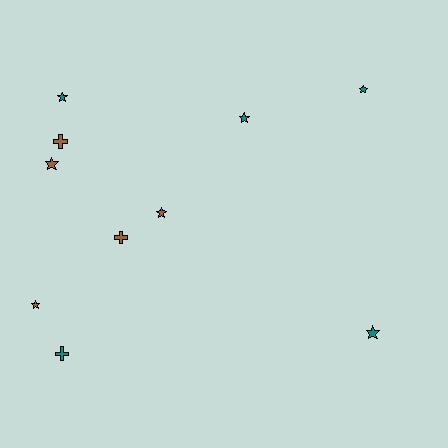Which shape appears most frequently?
Star, with 7 objects.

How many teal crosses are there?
There is 1 teal cross.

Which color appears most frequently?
Teal, with 5 objects.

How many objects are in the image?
There are 10 objects.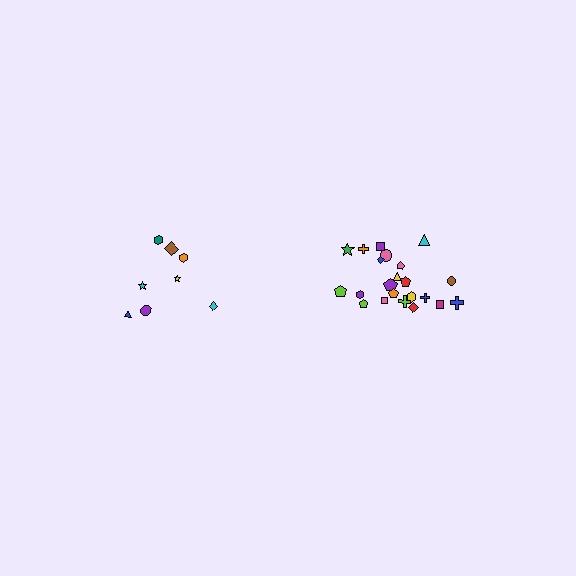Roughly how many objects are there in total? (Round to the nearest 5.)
Roughly 30 objects in total.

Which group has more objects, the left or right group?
The right group.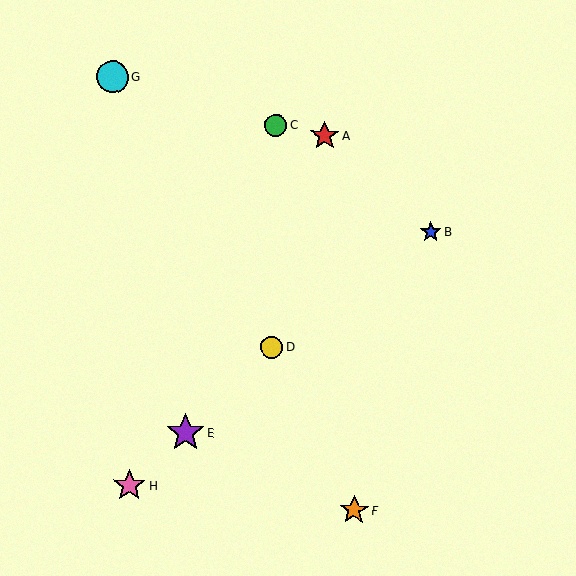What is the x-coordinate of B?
Object B is at x≈431.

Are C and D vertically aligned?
Yes, both are at x≈276.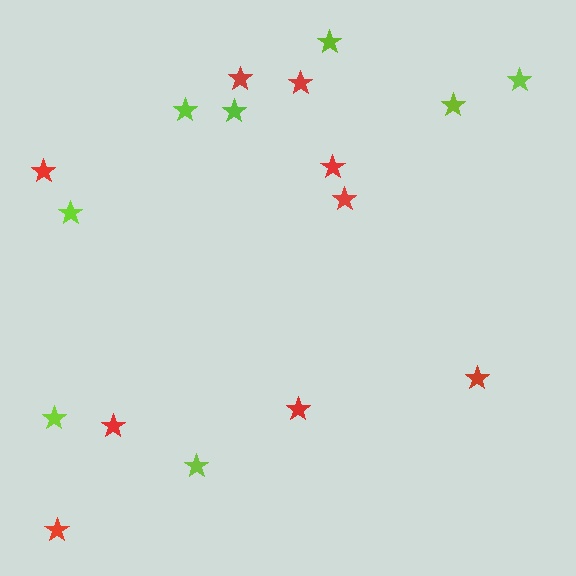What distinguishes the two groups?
There are 2 groups: one group of lime stars (8) and one group of red stars (9).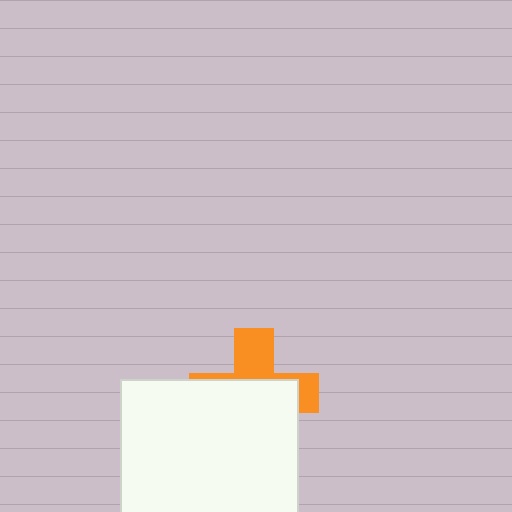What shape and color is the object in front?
The object in front is a white square.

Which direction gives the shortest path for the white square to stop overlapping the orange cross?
Moving down gives the shortest separation.